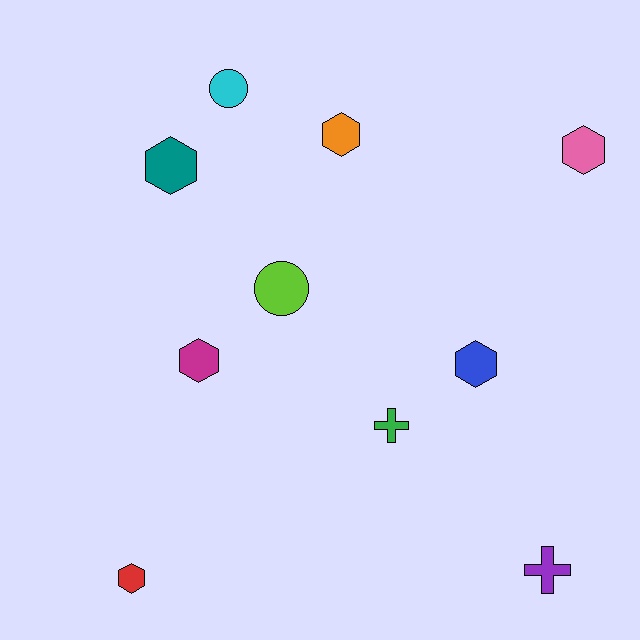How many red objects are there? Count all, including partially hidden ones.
There is 1 red object.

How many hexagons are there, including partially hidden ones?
There are 6 hexagons.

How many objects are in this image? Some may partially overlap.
There are 10 objects.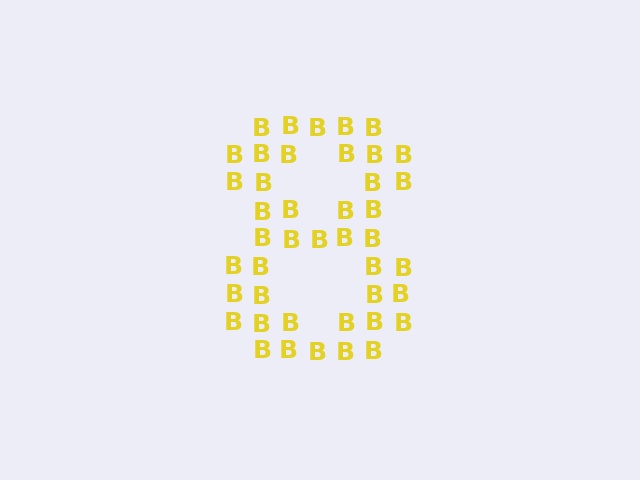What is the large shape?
The large shape is the digit 8.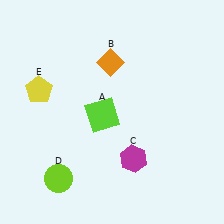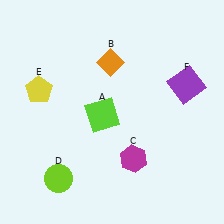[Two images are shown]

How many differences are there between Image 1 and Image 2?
There is 1 difference between the two images.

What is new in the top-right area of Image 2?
A purple square (F) was added in the top-right area of Image 2.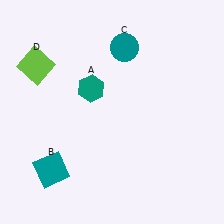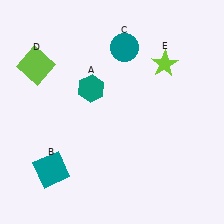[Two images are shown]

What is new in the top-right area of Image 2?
A lime star (E) was added in the top-right area of Image 2.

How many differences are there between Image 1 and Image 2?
There is 1 difference between the two images.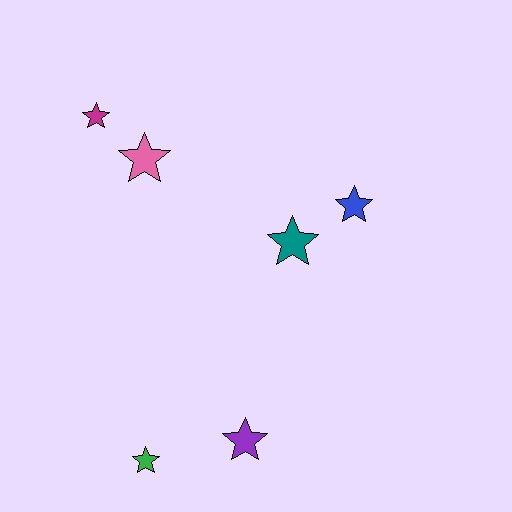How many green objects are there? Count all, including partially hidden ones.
There is 1 green object.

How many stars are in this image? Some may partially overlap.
There are 6 stars.